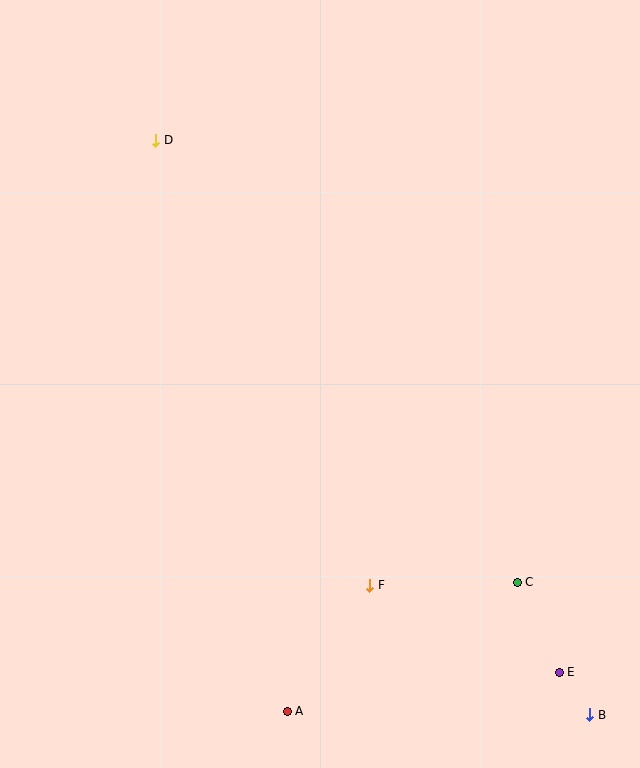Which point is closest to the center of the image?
Point F at (370, 585) is closest to the center.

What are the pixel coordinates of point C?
Point C is at (517, 582).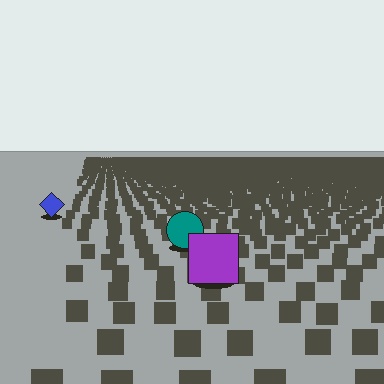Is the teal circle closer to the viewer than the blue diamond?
Yes. The teal circle is closer — you can tell from the texture gradient: the ground texture is coarser near it.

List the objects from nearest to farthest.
From nearest to farthest: the purple square, the teal circle, the blue diamond.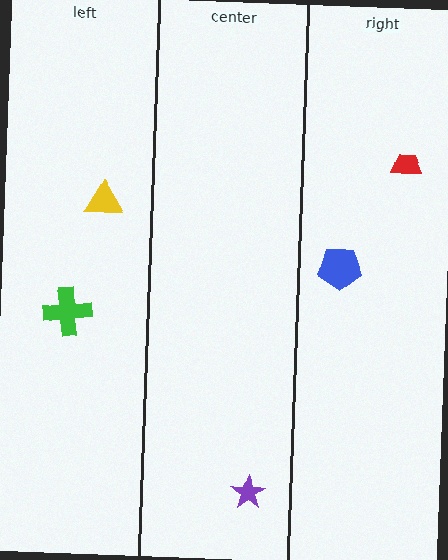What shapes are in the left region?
The green cross, the yellow triangle.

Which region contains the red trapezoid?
The right region.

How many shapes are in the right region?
2.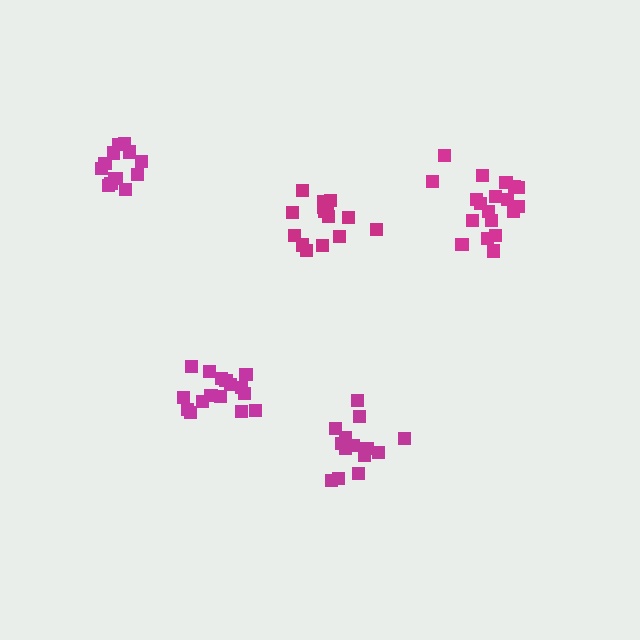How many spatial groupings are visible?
There are 5 spatial groupings.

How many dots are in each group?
Group 1: 16 dots, Group 2: 14 dots, Group 3: 19 dots, Group 4: 15 dots, Group 5: 13 dots (77 total).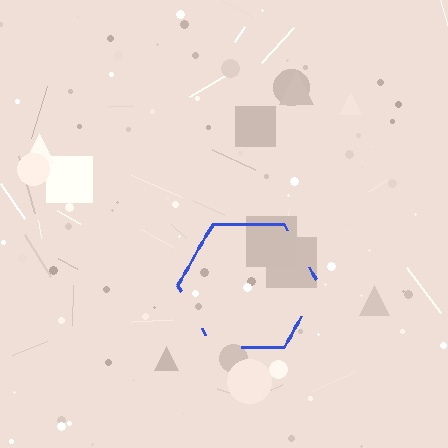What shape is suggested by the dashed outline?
The dashed outline suggests a hexagon.